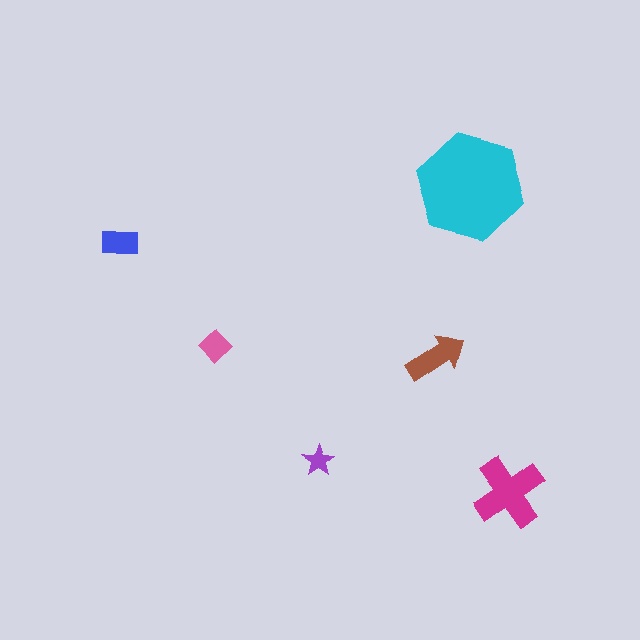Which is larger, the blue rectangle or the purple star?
The blue rectangle.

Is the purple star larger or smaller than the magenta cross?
Smaller.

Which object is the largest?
The cyan hexagon.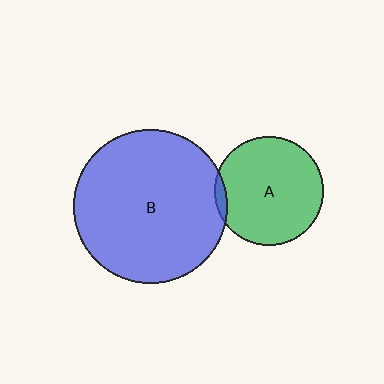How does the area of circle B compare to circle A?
Approximately 2.0 times.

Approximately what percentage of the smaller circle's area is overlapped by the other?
Approximately 5%.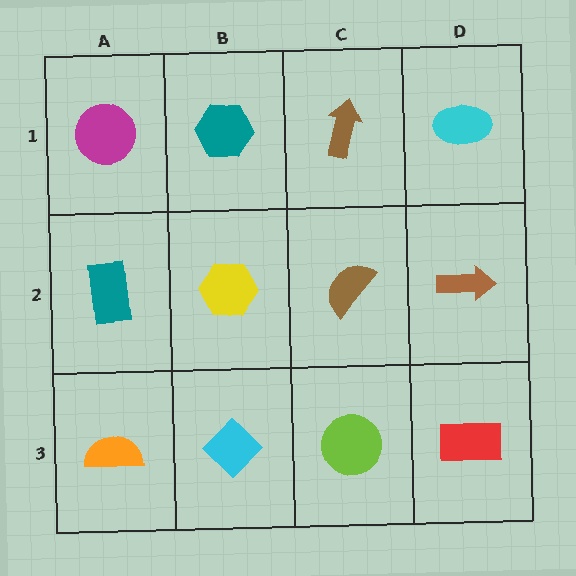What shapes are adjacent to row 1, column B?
A yellow hexagon (row 2, column B), a magenta circle (row 1, column A), a brown arrow (row 1, column C).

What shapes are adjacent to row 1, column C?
A brown semicircle (row 2, column C), a teal hexagon (row 1, column B), a cyan ellipse (row 1, column D).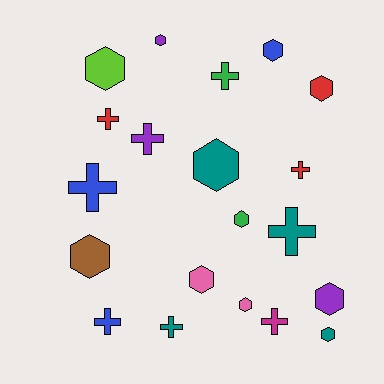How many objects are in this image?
There are 20 objects.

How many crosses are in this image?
There are 9 crosses.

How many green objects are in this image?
There are 2 green objects.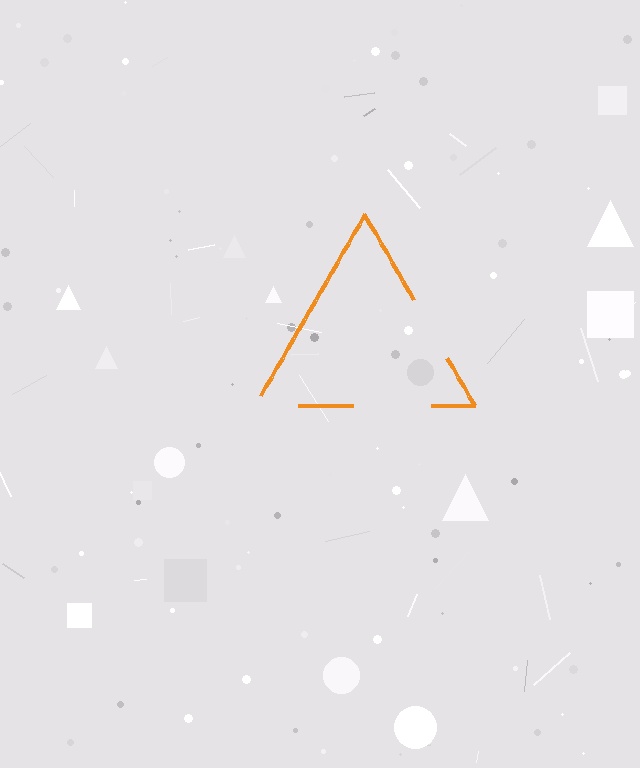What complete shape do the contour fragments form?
The contour fragments form a triangle.